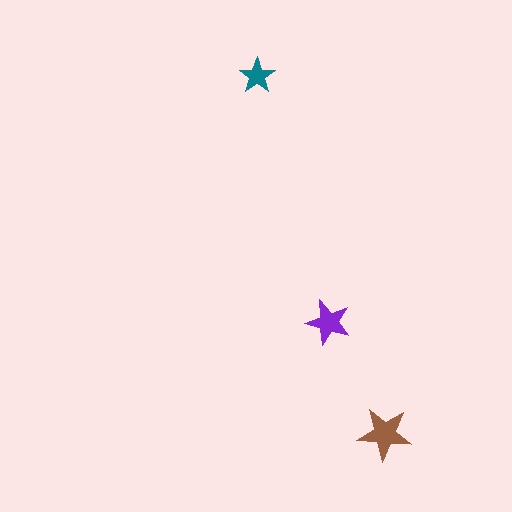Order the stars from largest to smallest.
the brown one, the purple one, the teal one.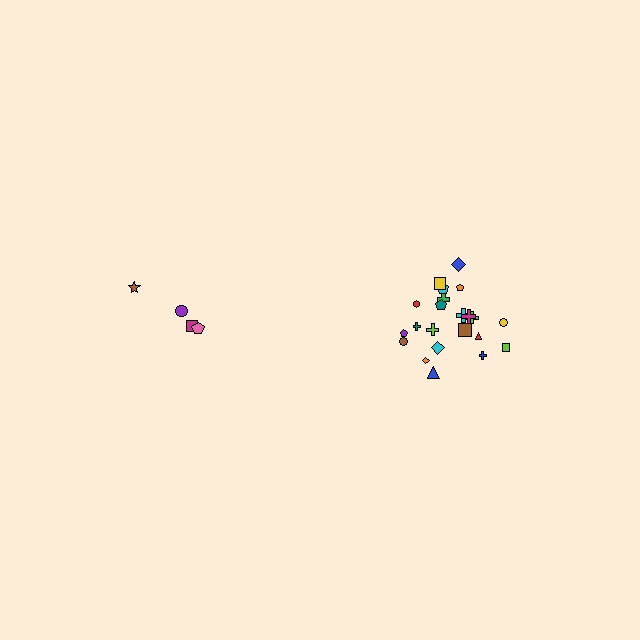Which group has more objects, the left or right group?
The right group.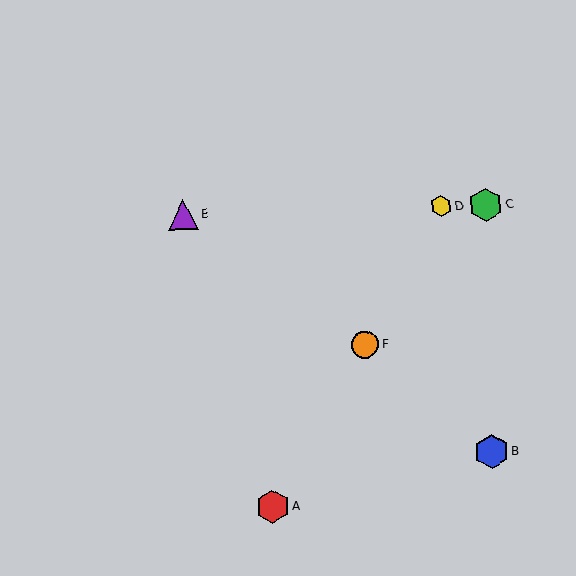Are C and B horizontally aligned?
No, C is at y≈205 and B is at y≈452.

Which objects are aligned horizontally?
Objects C, D, E are aligned horizontally.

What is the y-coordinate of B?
Object B is at y≈452.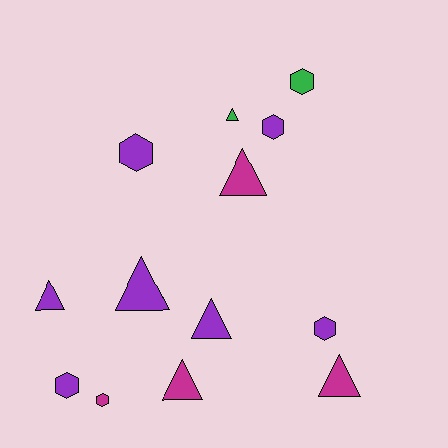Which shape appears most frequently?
Triangle, with 7 objects.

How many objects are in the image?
There are 13 objects.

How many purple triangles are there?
There are 3 purple triangles.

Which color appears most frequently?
Purple, with 7 objects.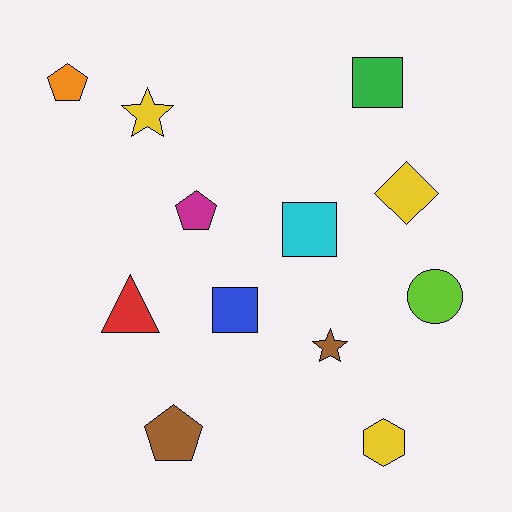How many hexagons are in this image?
There is 1 hexagon.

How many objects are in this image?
There are 12 objects.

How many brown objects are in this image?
There are 2 brown objects.